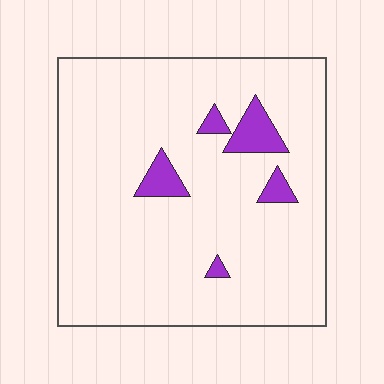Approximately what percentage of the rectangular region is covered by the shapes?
Approximately 5%.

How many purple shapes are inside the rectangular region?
5.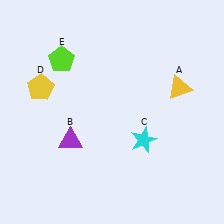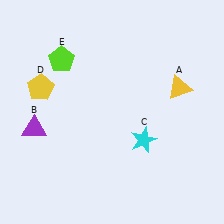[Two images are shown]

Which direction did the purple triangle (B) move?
The purple triangle (B) moved left.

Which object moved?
The purple triangle (B) moved left.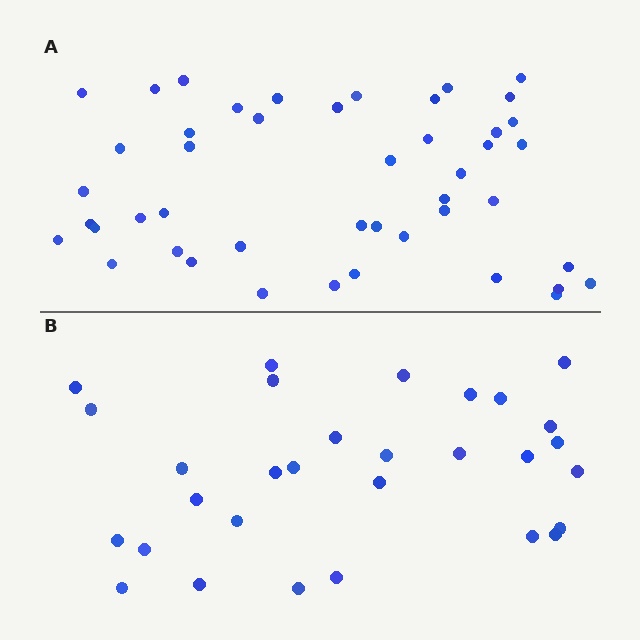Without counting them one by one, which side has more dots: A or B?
Region A (the top region) has more dots.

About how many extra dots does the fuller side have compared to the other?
Region A has approximately 15 more dots than region B.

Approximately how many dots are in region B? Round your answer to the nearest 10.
About 30 dots.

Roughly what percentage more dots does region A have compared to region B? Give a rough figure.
About 55% more.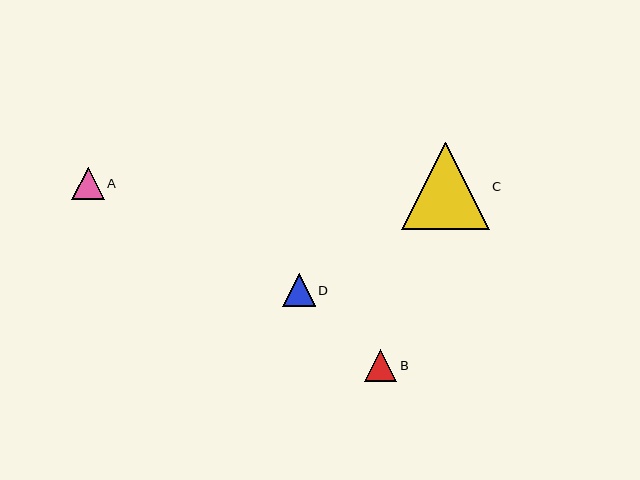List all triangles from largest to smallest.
From largest to smallest: C, D, B, A.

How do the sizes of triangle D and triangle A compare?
Triangle D and triangle A are approximately the same size.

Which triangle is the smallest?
Triangle A is the smallest with a size of approximately 32 pixels.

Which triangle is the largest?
Triangle C is the largest with a size of approximately 88 pixels.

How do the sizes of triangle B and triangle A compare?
Triangle B and triangle A are approximately the same size.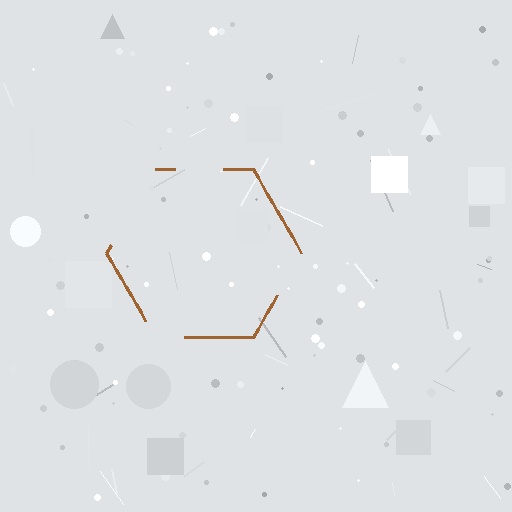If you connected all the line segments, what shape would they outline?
They would outline a hexagon.